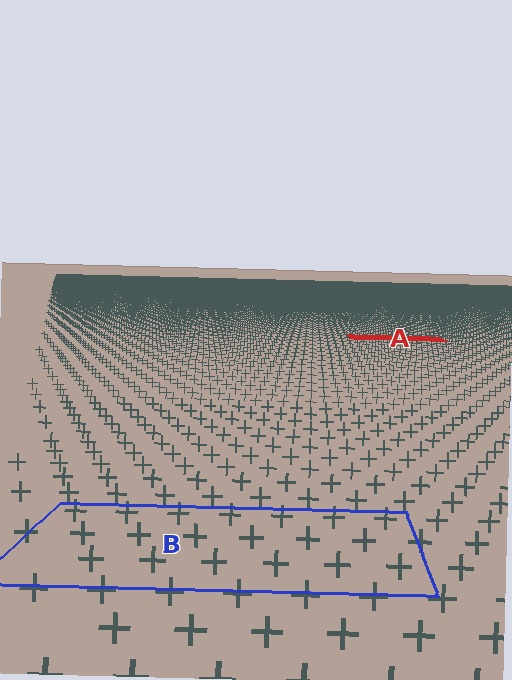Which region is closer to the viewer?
Region B is closer. The texture elements there are larger and more spread out.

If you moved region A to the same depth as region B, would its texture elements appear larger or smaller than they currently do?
They would appear larger. At a closer depth, the same texture elements are projected at a bigger on-screen size.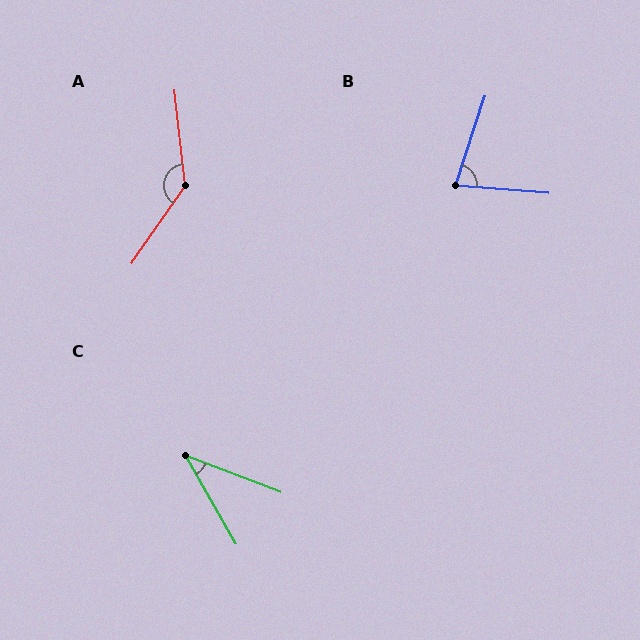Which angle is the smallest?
C, at approximately 39 degrees.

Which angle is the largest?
A, at approximately 139 degrees.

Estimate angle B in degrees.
Approximately 76 degrees.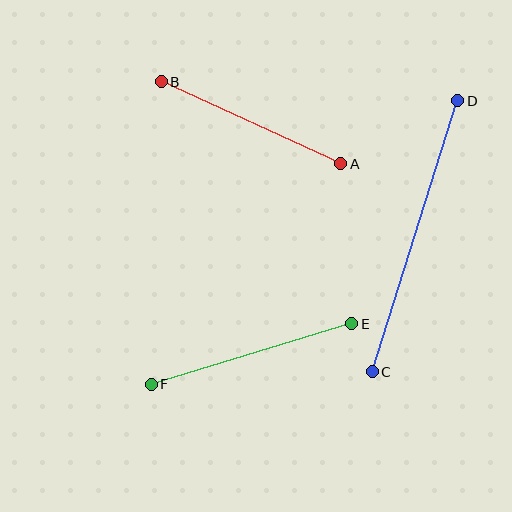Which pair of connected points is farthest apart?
Points C and D are farthest apart.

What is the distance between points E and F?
The distance is approximately 210 pixels.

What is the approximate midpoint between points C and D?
The midpoint is at approximately (415, 236) pixels.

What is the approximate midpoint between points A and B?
The midpoint is at approximately (251, 123) pixels.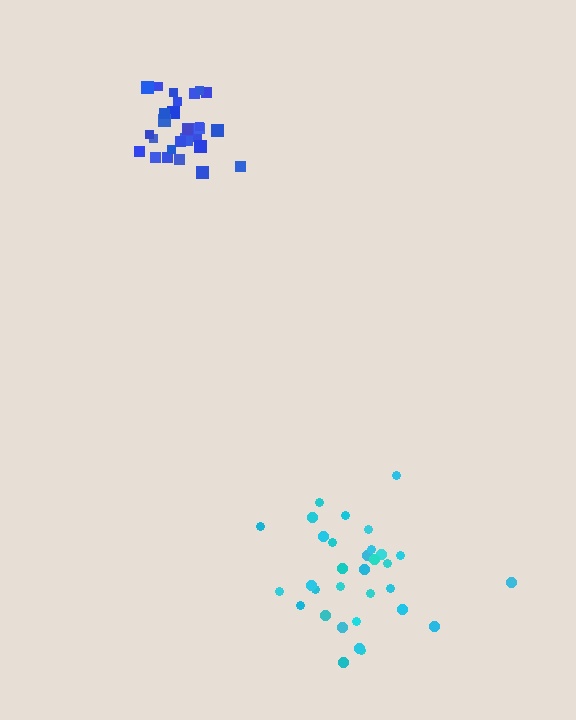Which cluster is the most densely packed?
Blue.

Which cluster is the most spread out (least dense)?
Cyan.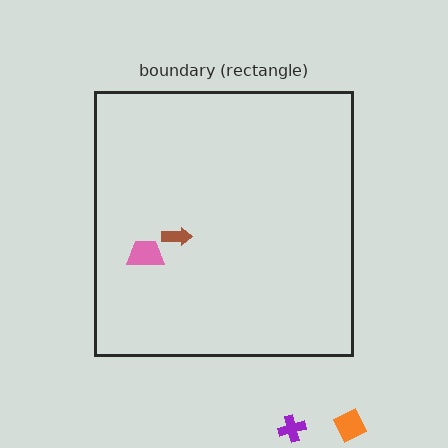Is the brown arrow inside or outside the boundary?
Inside.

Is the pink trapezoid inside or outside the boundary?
Inside.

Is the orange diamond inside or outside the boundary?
Outside.